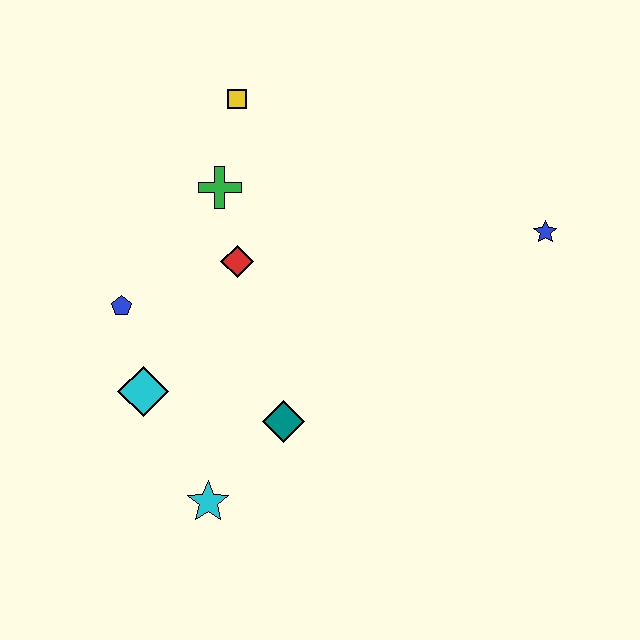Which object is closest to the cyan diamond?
The blue pentagon is closest to the cyan diamond.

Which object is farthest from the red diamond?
The blue star is farthest from the red diamond.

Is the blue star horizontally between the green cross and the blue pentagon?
No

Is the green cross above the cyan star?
Yes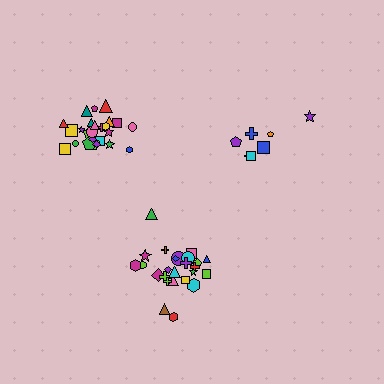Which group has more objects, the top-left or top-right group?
The top-left group.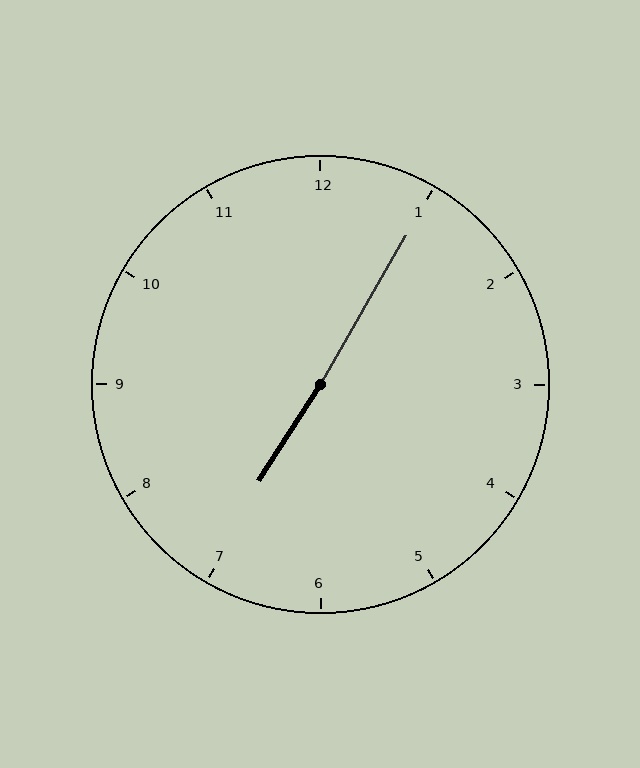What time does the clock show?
7:05.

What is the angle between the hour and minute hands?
Approximately 178 degrees.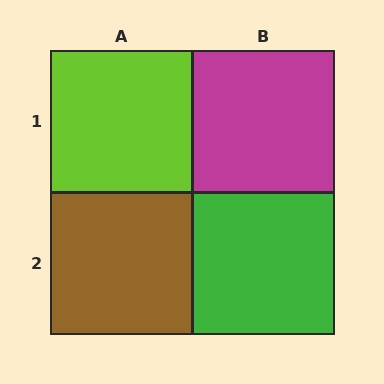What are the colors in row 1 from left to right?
Lime, magenta.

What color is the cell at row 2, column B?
Green.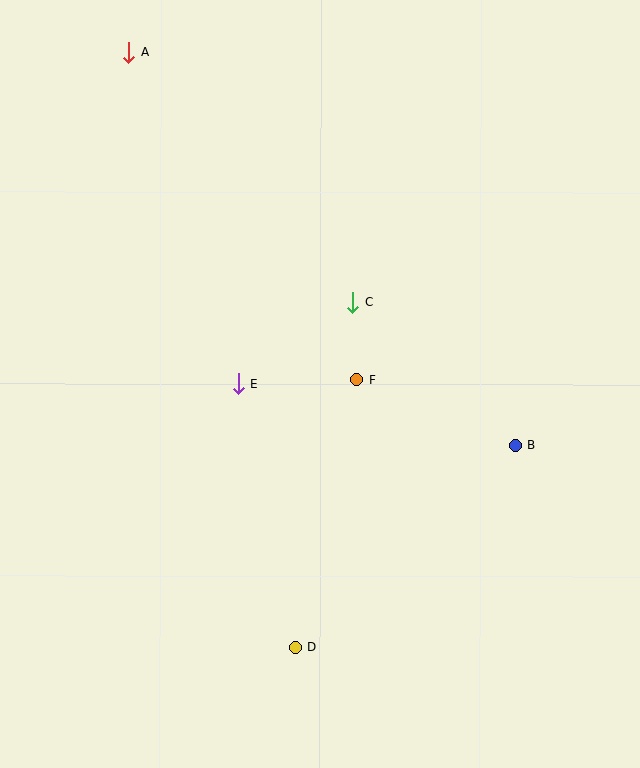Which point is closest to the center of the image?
Point F at (357, 380) is closest to the center.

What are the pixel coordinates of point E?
Point E is at (238, 383).